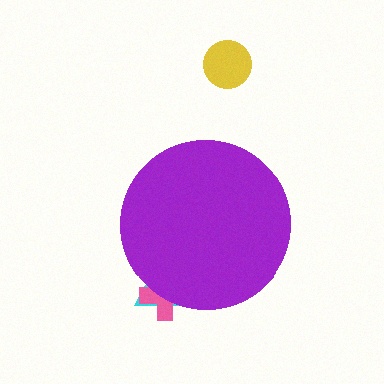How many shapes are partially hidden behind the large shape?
2 shapes are partially hidden.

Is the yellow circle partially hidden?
No, the yellow circle is fully visible.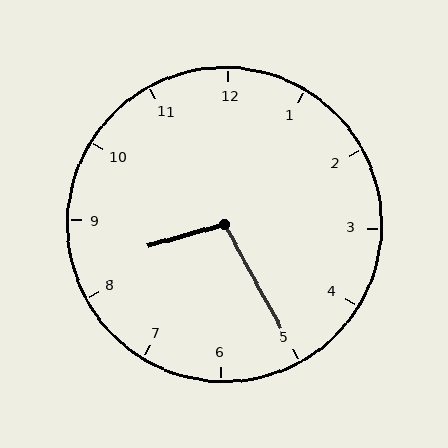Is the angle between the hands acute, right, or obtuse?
It is obtuse.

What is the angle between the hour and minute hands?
Approximately 102 degrees.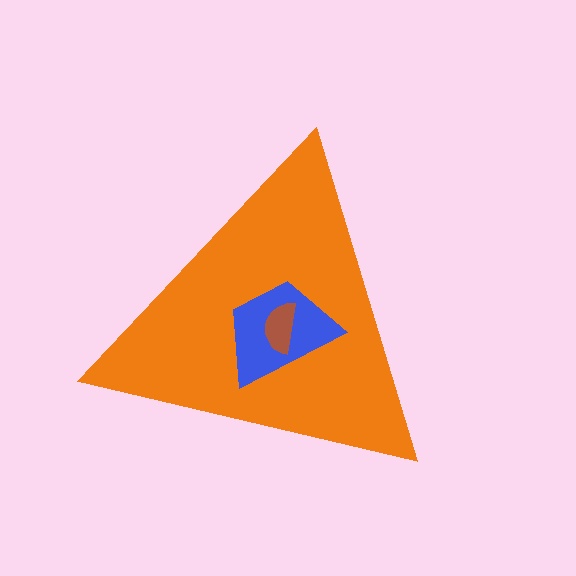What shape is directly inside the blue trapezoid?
The brown semicircle.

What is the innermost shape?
The brown semicircle.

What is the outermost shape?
The orange triangle.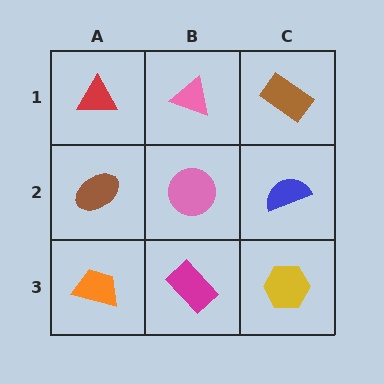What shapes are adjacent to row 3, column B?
A pink circle (row 2, column B), an orange trapezoid (row 3, column A), a yellow hexagon (row 3, column C).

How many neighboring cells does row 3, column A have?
2.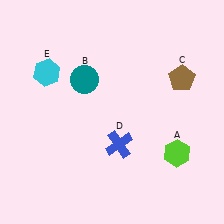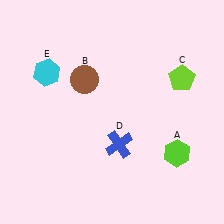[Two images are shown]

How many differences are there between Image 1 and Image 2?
There are 2 differences between the two images.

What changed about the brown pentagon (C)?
In Image 1, C is brown. In Image 2, it changed to lime.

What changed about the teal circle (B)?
In Image 1, B is teal. In Image 2, it changed to brown.